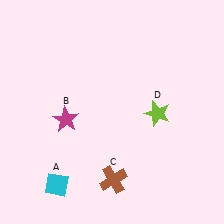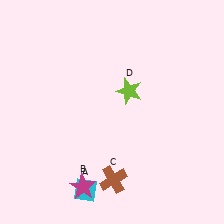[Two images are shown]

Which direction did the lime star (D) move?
The lime star (D) moved left.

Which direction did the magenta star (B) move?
The magenta star (B) moved down.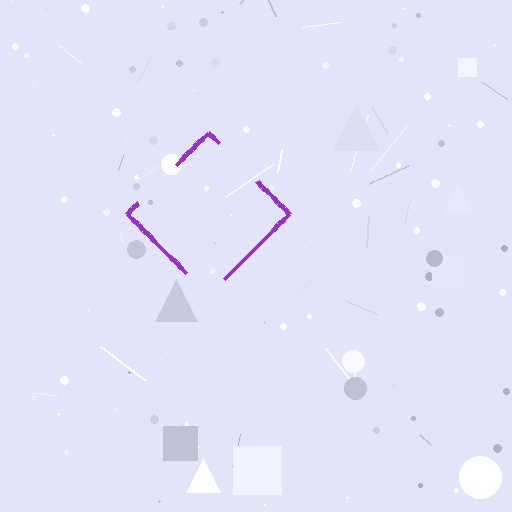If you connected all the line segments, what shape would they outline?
They would outline a diamond.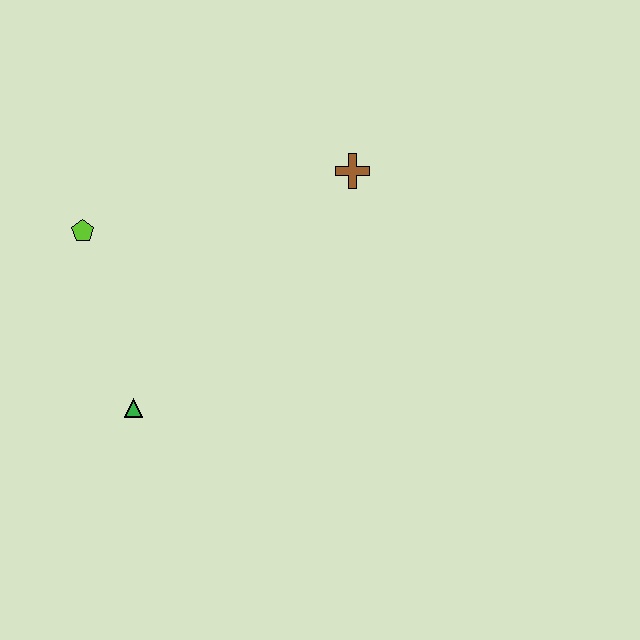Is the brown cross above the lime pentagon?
Yes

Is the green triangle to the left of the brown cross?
Yes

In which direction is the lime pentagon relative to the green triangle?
The lime pentagon is above the green triangle.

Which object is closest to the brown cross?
The lime pentagon is closest to the brown cross.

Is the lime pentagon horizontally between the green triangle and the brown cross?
No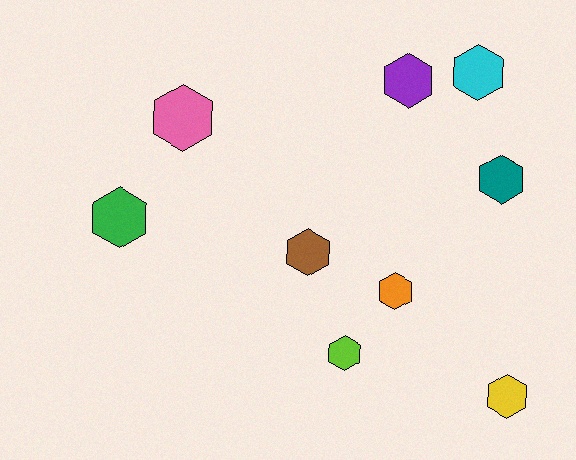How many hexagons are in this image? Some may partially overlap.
There are 9 hexagons.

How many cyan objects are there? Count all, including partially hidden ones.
There is 1 cyan object.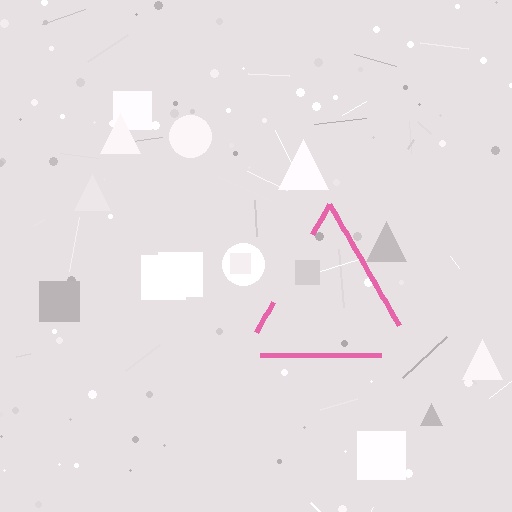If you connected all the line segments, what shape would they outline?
They would outline a triangle.